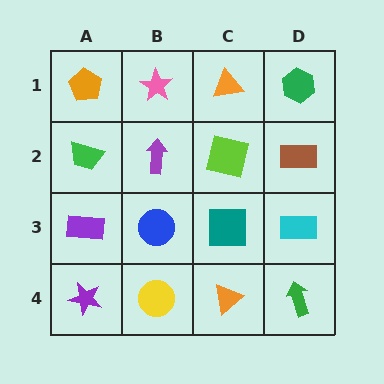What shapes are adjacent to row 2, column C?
An orange triangle (row 1, column C), a teal square (row 3, column C), a purple arrow (row 2, column B), a brown rectangle (row 2, column D).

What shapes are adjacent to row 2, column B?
A pink star (row 1, column B), a blue circle (row 3, column B), a green trapezoid (row 2, column A), a lime square (row 2, column C).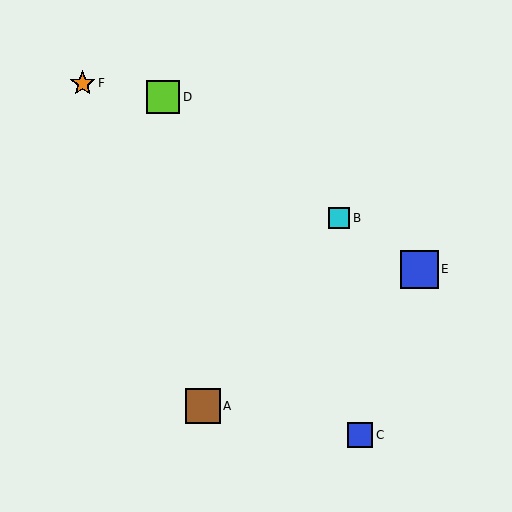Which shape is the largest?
The blue square (labeled E) is the largest.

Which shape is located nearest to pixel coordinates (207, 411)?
The brown square (labeled A) at (203, 406) is nearest to that location.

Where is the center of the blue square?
The center of the blue square is at (419, 269).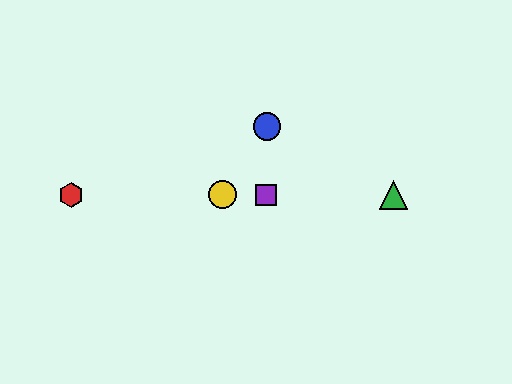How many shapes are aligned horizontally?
4 shapes (the red hexagon, the green triangle, the yellow circle, the purple square) are aligned horizontally.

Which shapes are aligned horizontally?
The red hexagon, the green triangle, the yellow circle, the purple square are aligned horizontally.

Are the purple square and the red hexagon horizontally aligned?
Yes, both are at y≈195.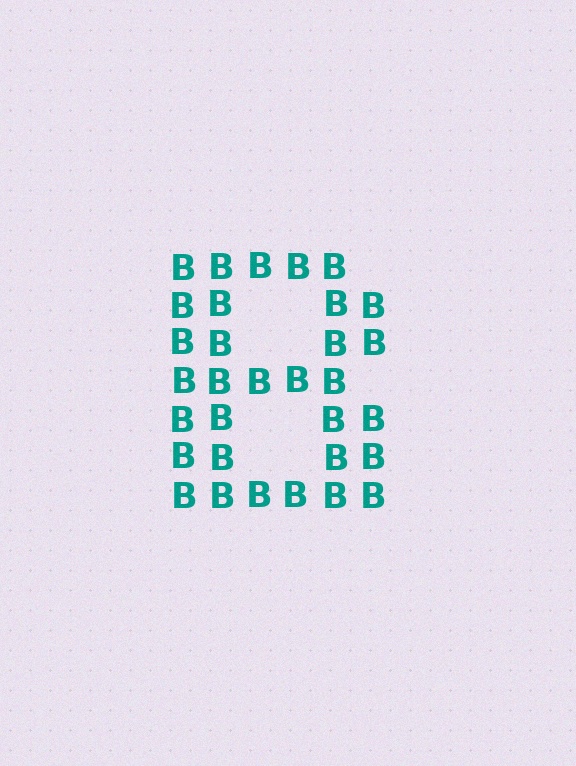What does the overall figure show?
The overall figure shows the letter B.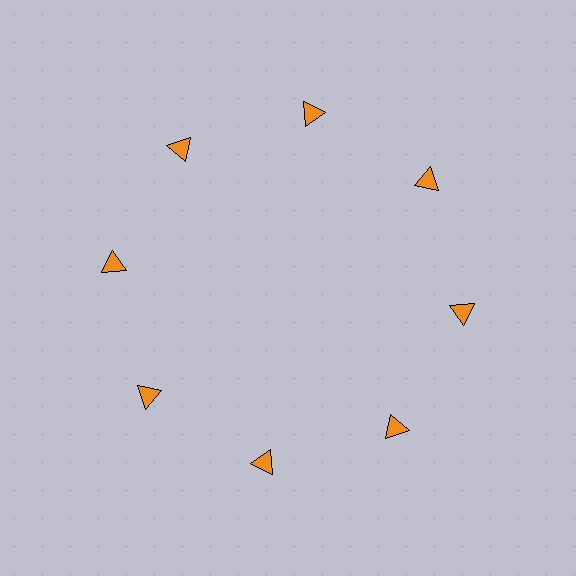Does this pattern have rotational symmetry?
Yes, this pattern has 8-fold rotational symmetry. It looks the same after rotating 45 degrees around the center.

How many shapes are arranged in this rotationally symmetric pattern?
There are 8 shapes, arranged in 8 groups of 1.